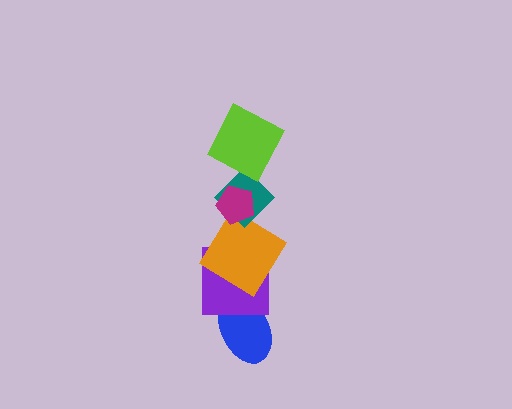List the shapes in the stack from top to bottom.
From top to bottom: the lime square, the magenta pentagon, the teal diamond, the orange diamond, the purple square, the blue ellipse.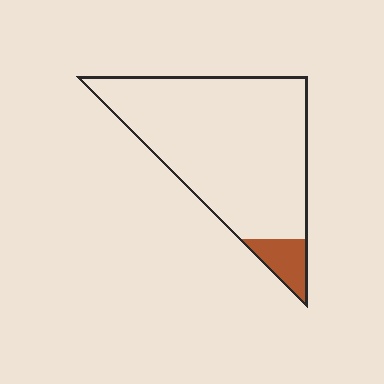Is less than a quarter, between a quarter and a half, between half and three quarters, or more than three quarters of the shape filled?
Less than a quarter.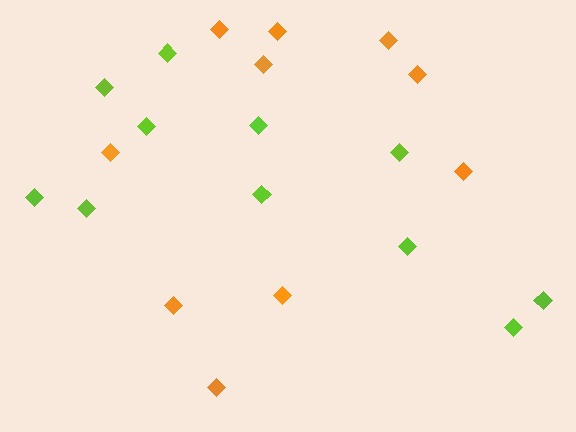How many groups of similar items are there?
There are 2 groups: one group of orange diamonds (10) and one group of lime diamonds (11).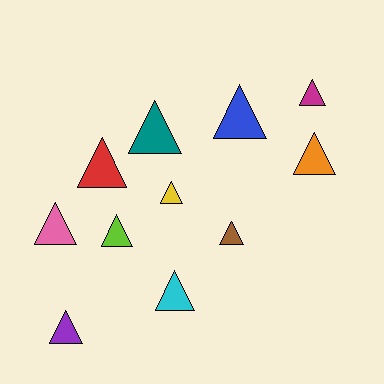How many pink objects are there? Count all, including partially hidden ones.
There is 1 pink object.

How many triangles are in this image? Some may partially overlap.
There are 11 triangles.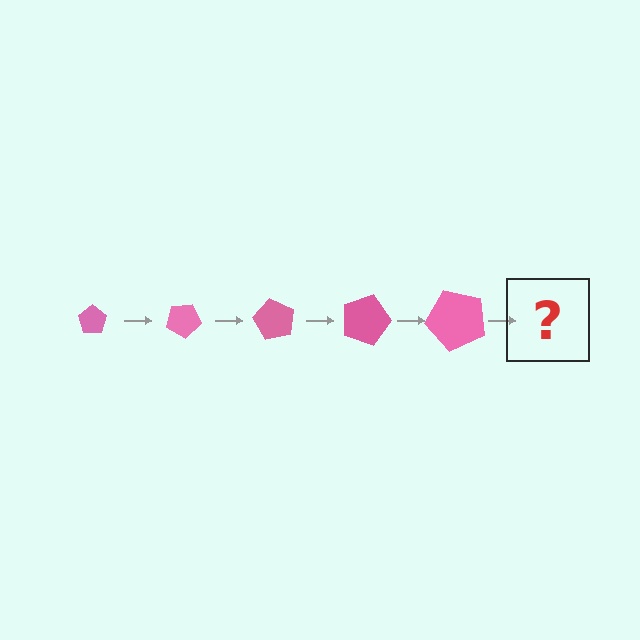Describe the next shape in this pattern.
It should be a pentagon, larger than the previous one and rotated 150 degrees from the start.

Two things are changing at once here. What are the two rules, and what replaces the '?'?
The two rules are that the pentagon grows larger each step and it rotates 30 degrees each step. The '?' should be a pentagon, larger than the previous one and rotated 150 degrees from the start.